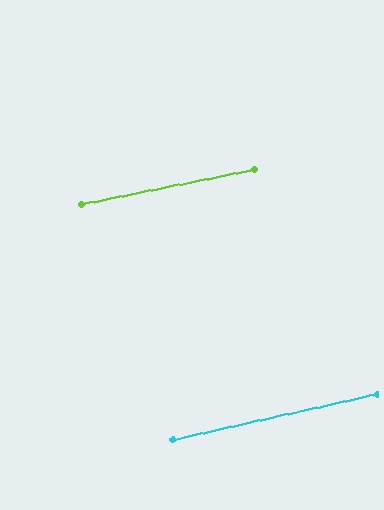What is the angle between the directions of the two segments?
Approximately 2 degrees.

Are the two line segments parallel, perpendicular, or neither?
Parallel — their directions differ by only 1.5°.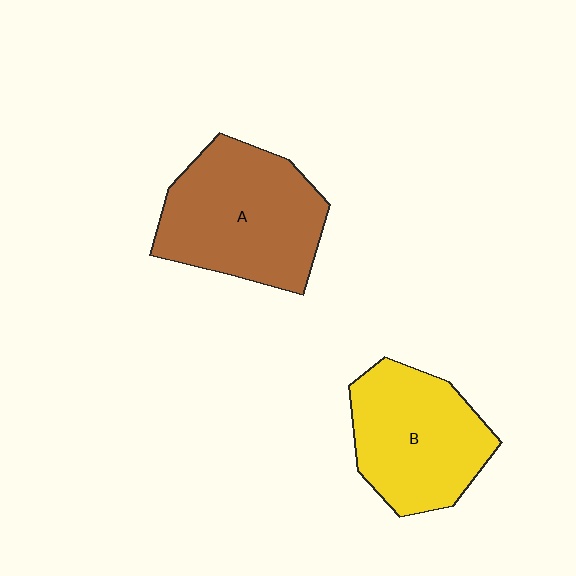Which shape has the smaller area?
Shape B (yellow).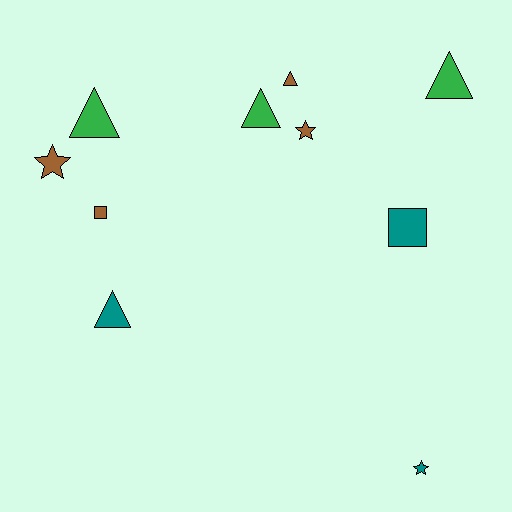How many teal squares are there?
There is 1 teal square.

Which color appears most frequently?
Brown, with 4 objects.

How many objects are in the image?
There are 10 objects.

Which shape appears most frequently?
Triangle, with 5 objects.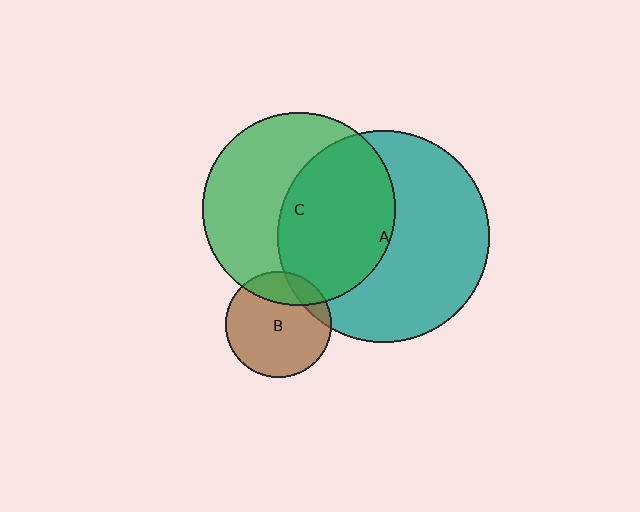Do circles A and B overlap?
Yes.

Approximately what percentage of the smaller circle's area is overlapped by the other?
Approximately 10%.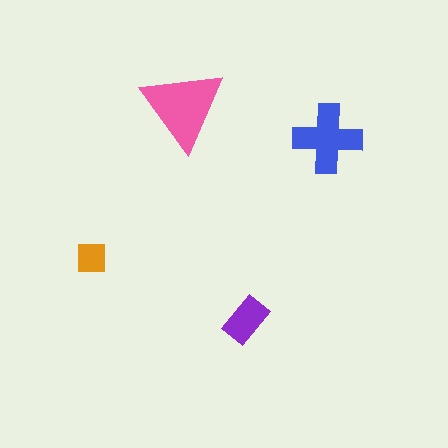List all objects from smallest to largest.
The orange square, the purple rectangle, the blue cross, the pink triangle.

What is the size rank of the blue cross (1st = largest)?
2nd.